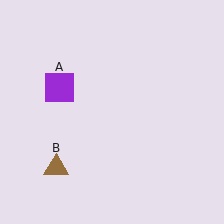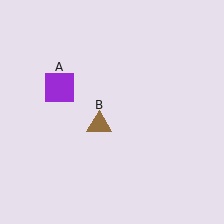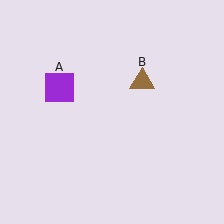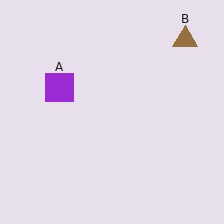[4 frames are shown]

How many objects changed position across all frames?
1 object changed position: brown triangle (object B).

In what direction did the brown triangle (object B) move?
The brown triangle (object B) moved up and to the right.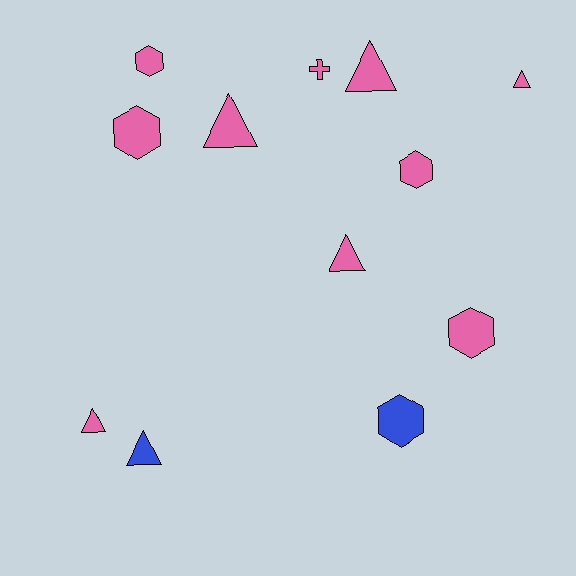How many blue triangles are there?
There is 1 blue triangle.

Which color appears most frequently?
Pink, with 10 objects.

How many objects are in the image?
There are 12 objects.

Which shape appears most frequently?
Triangle, with 6 objects.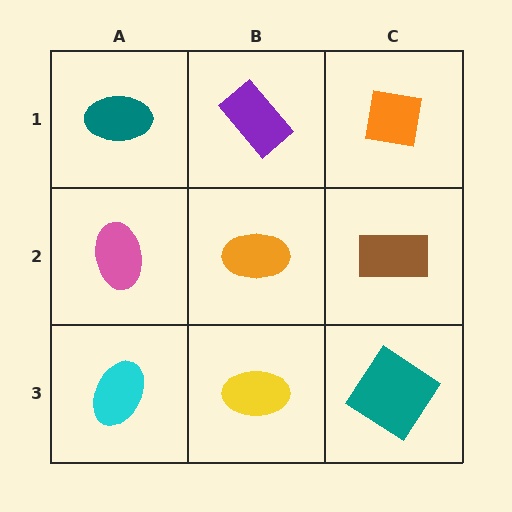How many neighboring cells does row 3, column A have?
2.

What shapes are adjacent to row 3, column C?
A brown rectangle (row 2, column C), a yellow ellipse (row 3, column B).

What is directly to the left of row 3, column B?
A cyan ellipse.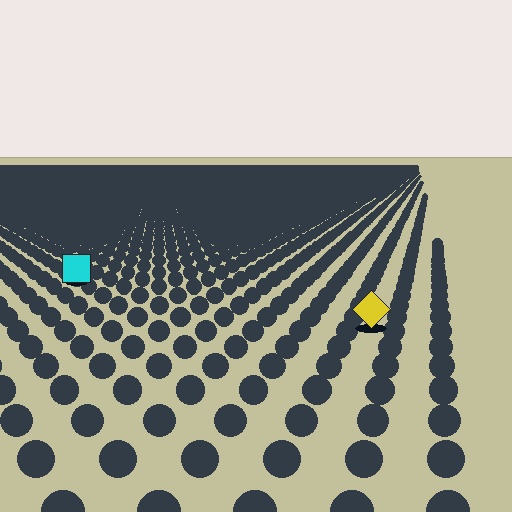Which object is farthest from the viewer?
The cyan square is farthest from the viewer. It appears smaller and the ground texture around it is denser.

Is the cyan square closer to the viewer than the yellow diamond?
No. The yellow diamond is closer — you can tell from the texture gradient: the ground texture is coarser near it.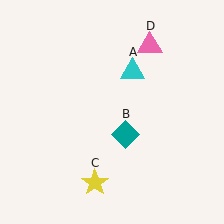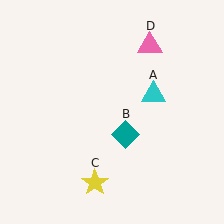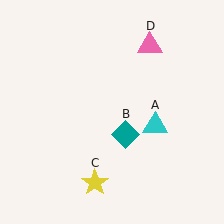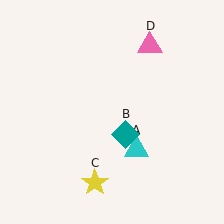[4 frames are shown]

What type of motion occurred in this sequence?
The cyan triangle (object A) rotated clockwise around the center of the scene.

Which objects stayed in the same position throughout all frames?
Teal diamond (object B) and yellow star (object C) and pink triangle (object D) remained stationary.